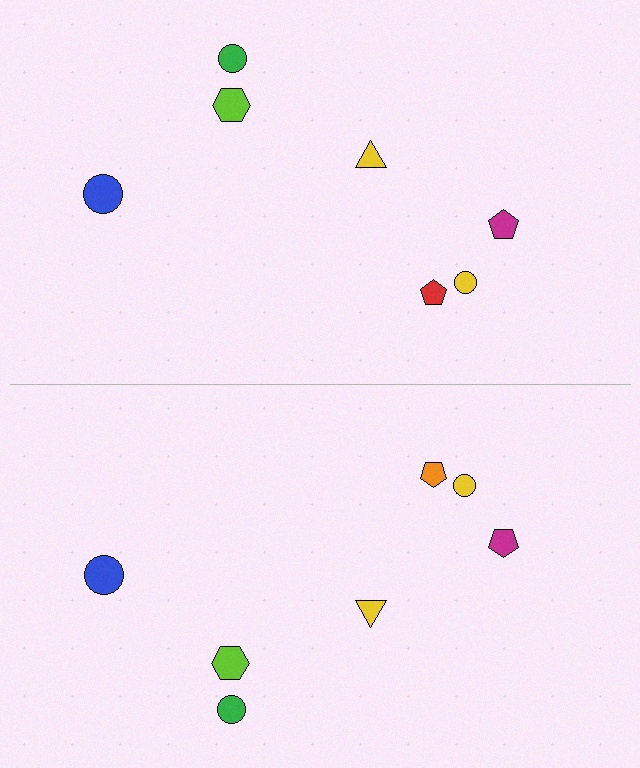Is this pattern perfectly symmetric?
No, the pattern is not perfectly symmetric. The orange pentagon on the bottom side breaks the symmetry — its mirror counterpart is red.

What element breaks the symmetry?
The orange pentagon on the bottom side breaks the symmetry — its mirror counterpart is red.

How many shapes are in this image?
There are 14 shapes in this image.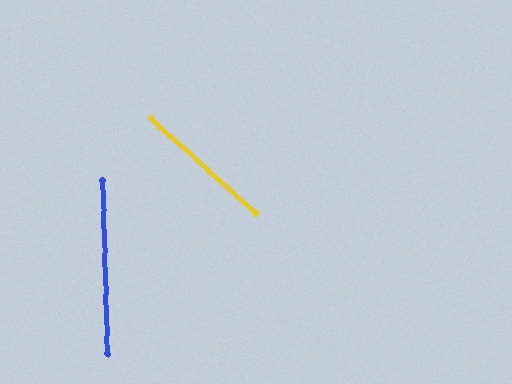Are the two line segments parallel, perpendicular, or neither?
Neither parallel nor perpendicular — they differ by about 46°.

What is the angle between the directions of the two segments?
Approximately 46 degrees.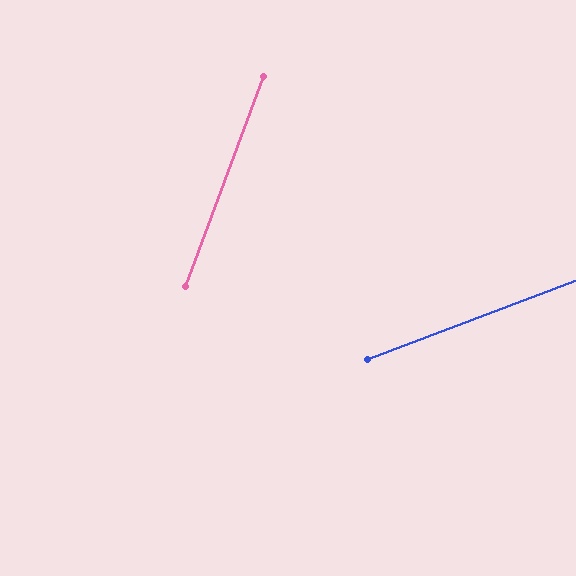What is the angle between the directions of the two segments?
Approximately 49 degrees.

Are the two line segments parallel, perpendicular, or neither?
Neither parallel nor perpendicular — they differ by about 49°.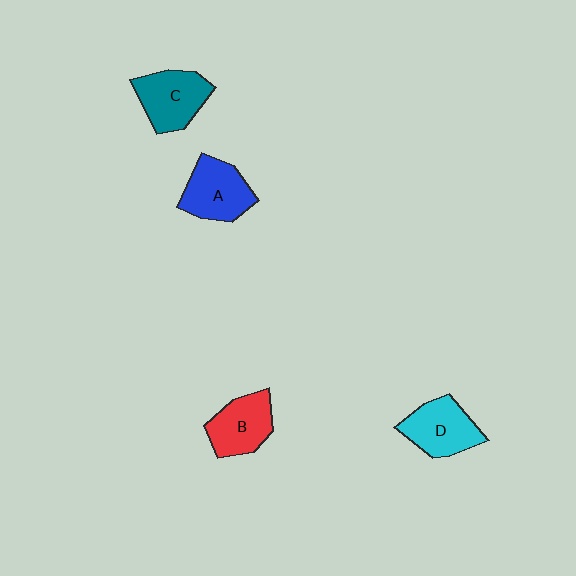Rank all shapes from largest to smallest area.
From largest to smallest: A (blue), C (teal), D (cyan), B (red).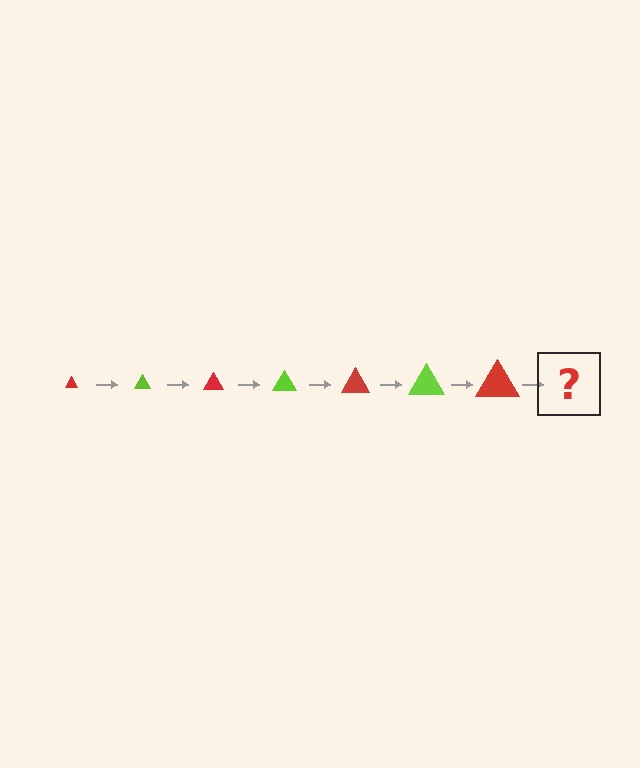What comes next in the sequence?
The next element should be a lime triangle, larger than the previous one.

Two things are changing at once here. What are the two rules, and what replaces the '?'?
The two rules are that the triangle grows larger each step and the color cycles through red and lime. The '?' should be a lime triangle, larger than the previous one.